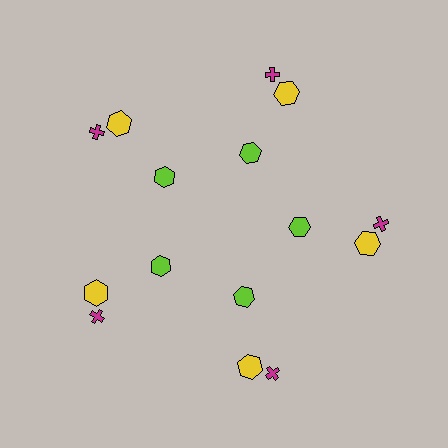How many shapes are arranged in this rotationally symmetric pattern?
There are 15 shapes, arranged in 5 groups of 3.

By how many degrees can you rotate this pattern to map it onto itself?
The pattern maps onto itself every 72 degrees of rotation.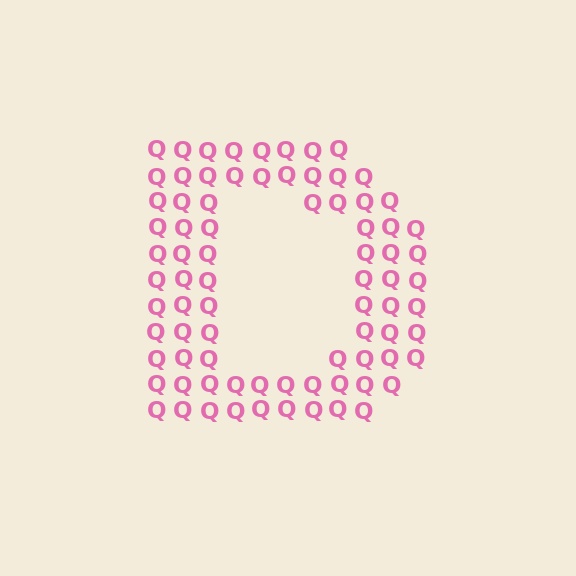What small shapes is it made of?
It is made of small letter Q's.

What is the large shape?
The large shape is the letter D.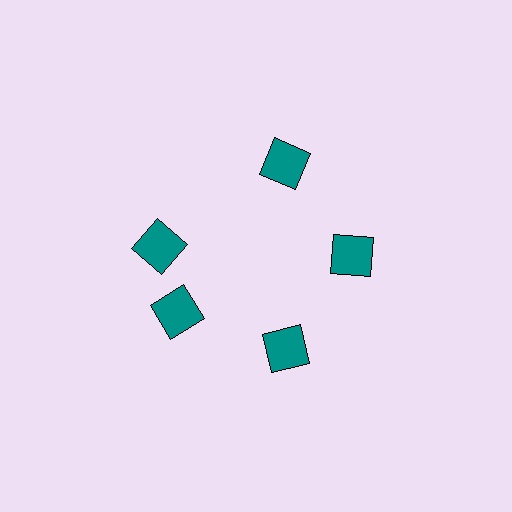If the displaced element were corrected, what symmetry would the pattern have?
It would have 5-fold rotational symmetry — the pattern would map onto itself every 72 degrees.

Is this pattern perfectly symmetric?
No. The 5 teal squares are arranged in a ring, but one element near the 10 o'clock position is rotated out of alignment along the ring, breaking the 5-fold rotational symmetry.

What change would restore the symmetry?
The symmetry would be restored by rotating it back into even spacing with its neighbors so that all 5 squares sit at equal angles and equal distance from the center.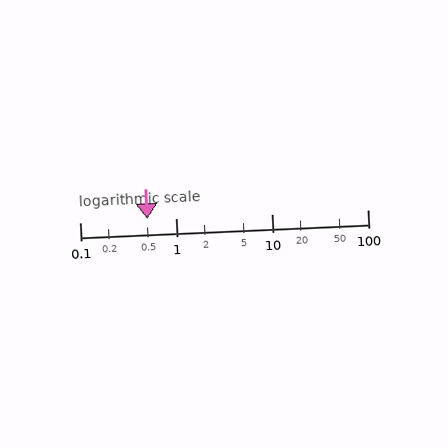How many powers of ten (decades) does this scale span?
The scale spans 3 decades, from 0.1 to 100.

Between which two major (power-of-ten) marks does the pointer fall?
The pointer is between 0.1 and 1.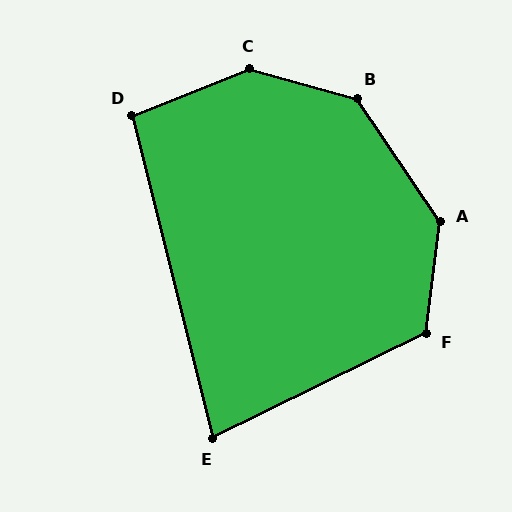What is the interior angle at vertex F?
Approximately 123 degrees (obtuse).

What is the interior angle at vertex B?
Approximately 139 degrees (obtuse).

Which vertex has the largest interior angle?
C, at approximately 143 degrees.